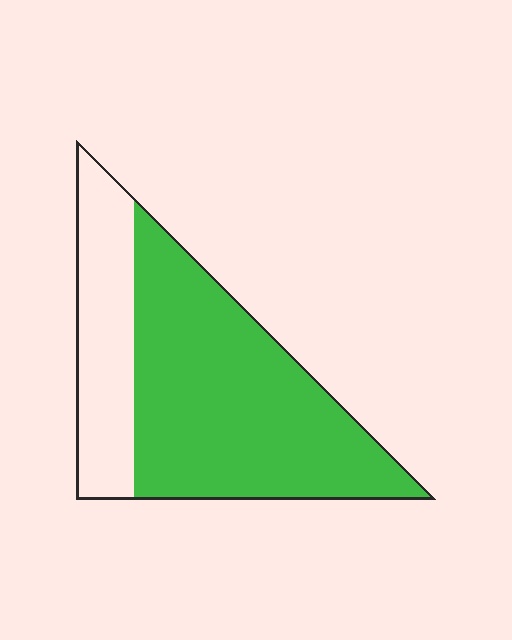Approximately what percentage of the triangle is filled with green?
Approximately 70%.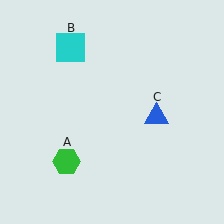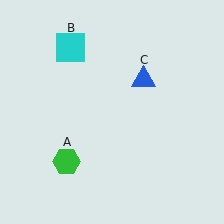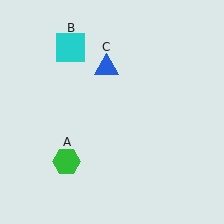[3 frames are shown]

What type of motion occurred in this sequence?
The blue triangle (object C) rotated counterclockwise around the center of the scene.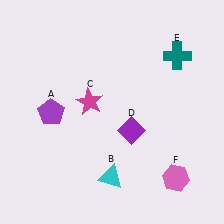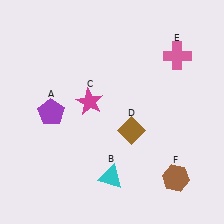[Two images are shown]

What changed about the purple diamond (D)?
In Image 1, D is purple. In Image 2, it changed to brown.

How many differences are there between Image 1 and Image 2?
There are 3 differences between the two images.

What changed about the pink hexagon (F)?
In Image 1, F is pink. In Image 2, it changed to brown.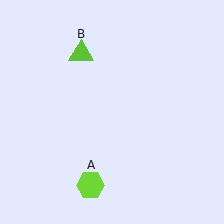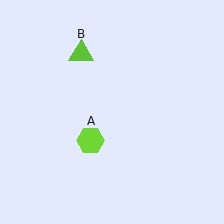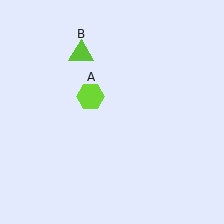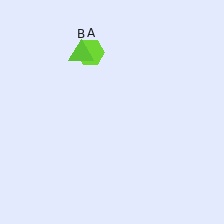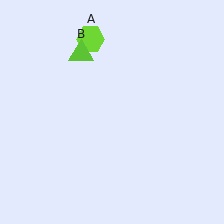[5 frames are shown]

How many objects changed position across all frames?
1 object changed position: lime hexagon (object A).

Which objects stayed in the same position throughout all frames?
Lime triangle (object B) remained stationary.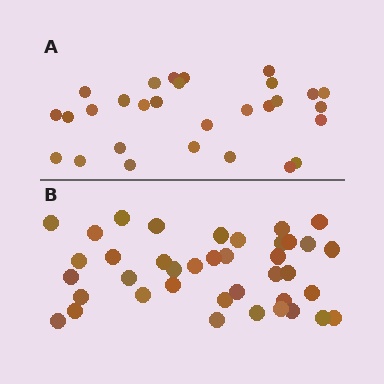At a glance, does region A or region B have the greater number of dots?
Region B (the bottom region) has more dots.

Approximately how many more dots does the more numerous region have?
Region B has roughly 10 or so more dots than region A.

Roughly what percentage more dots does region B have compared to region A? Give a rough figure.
About 35% more.